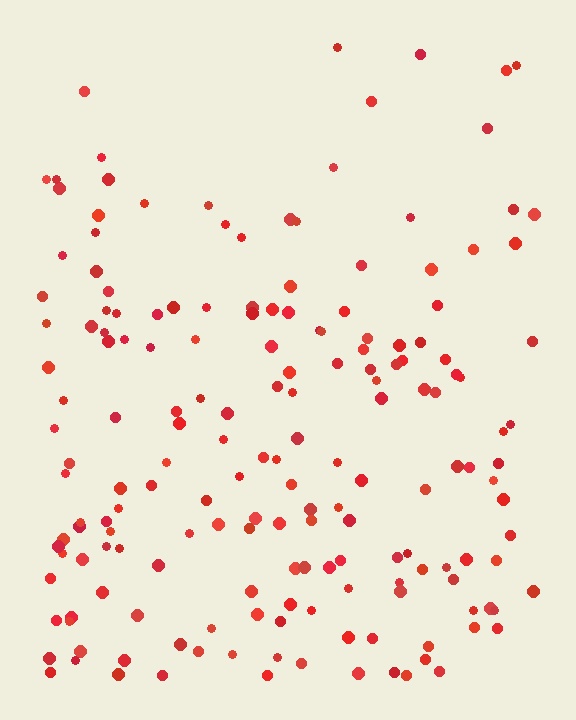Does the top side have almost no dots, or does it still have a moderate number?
Still a moderate number, just noticeably fewer than the bottom.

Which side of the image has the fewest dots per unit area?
The top.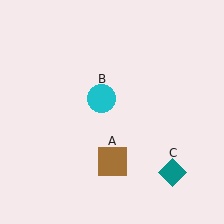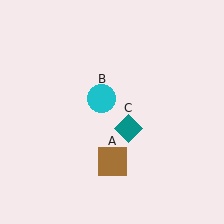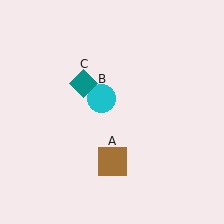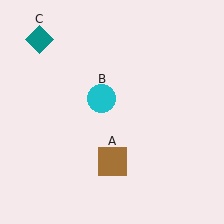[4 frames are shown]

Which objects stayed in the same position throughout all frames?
Brown square (object A) and cyan circle (object B) remained stationary.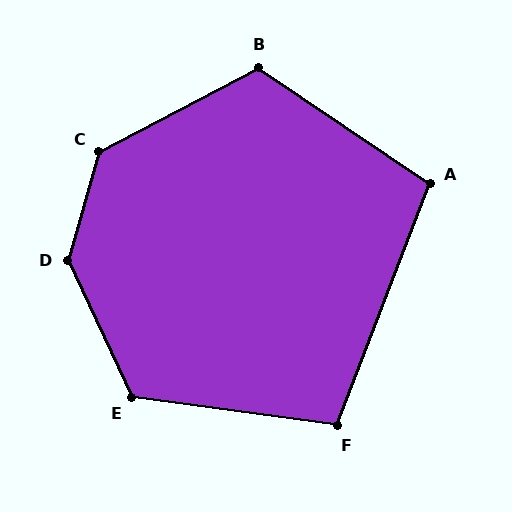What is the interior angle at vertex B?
Approximately 118 degrees (obtuse).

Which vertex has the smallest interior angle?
F, at approximately 103 degrees.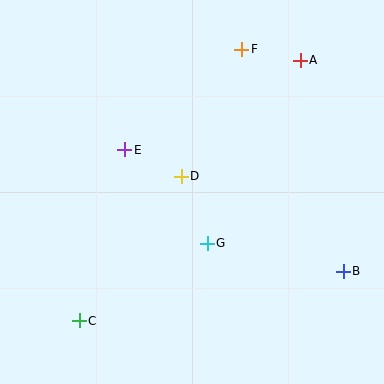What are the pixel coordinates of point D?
Point D is at (181, 177).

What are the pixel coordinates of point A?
Point A is at (300, 60).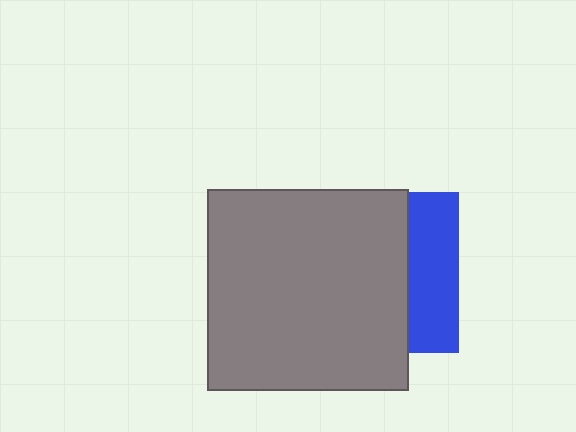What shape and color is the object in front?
The object in front is a gray square.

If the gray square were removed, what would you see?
You would see the complete blue square.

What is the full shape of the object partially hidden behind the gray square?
The partially hidden object is a blue square.